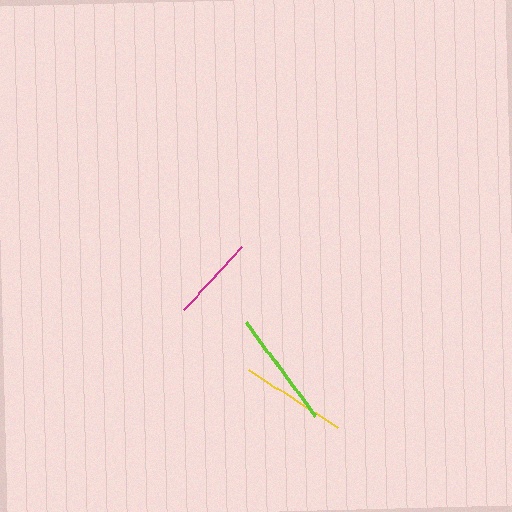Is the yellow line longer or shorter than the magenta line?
The yellow line is longer than the magenta line.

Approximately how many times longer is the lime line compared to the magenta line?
The lime line is approximately 1.4 times the length of the magenta line.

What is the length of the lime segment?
The lime segment is approximately 115 pixels long.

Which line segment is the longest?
The lime line is the longest at approximately 115 pixels.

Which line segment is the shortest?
The magenta line is the shortest at approximately 85 pixels.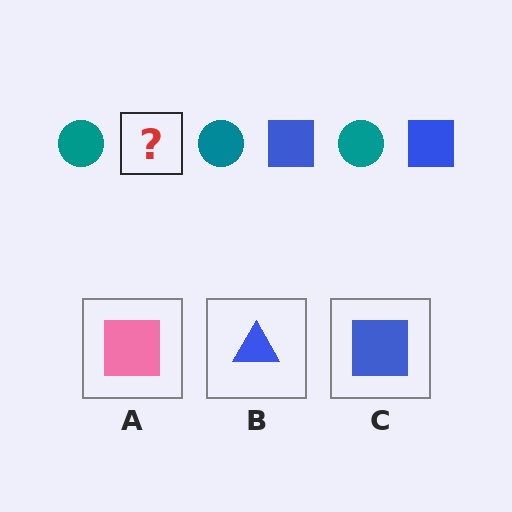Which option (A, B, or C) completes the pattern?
C.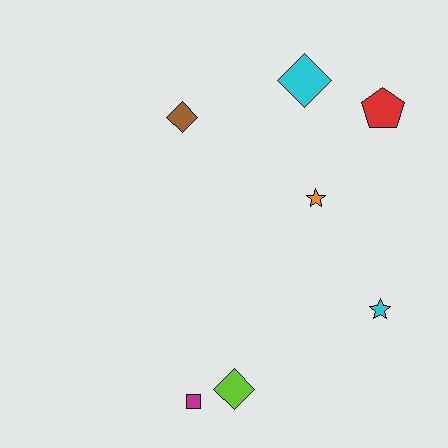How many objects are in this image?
There are 7 objects.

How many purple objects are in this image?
There are no purple objects.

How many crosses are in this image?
There are no crosses.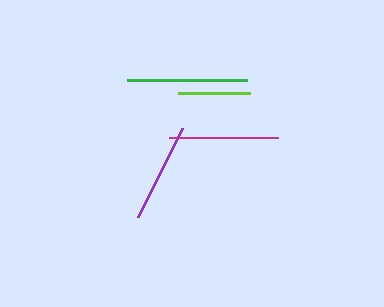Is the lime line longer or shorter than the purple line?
The purple line is longer than the lime line.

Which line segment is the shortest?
The lime line is the shortest at approximately 72 pixels.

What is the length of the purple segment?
The purple segment is approximately 100 pixels long.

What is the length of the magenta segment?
The magenta segment is approximately 109 pixels long.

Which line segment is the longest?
The green line is the longest at approximately 120 pixels.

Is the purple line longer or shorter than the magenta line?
The magenta line is longer than the purple line.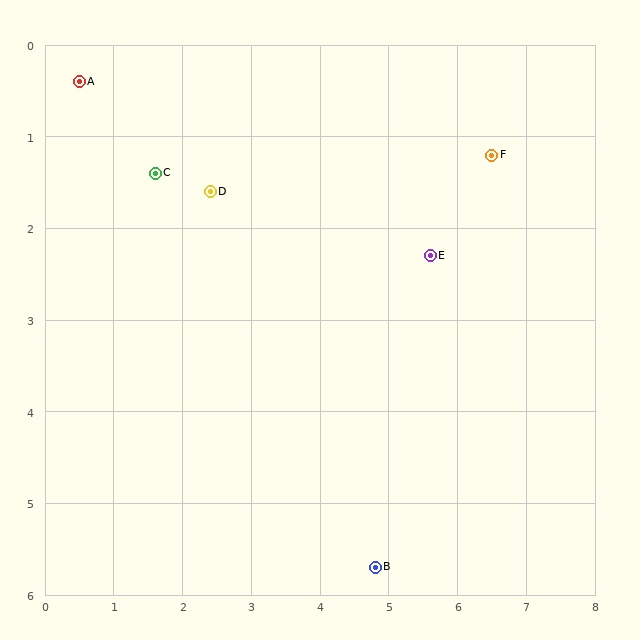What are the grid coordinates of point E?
Point E is at approximately (5.6, 2.3).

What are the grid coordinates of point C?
Point C is at approximately (1.6, 1.4).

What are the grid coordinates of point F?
Point F is at approximately (6.5, 1.2).